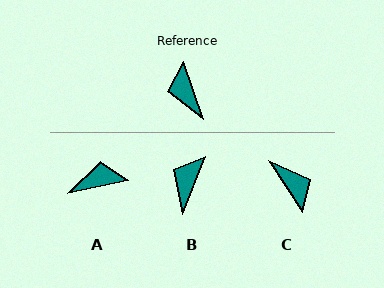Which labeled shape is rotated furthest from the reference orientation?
C, about 166 degrees away.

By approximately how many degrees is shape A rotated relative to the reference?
Approximately 98 degrees clockwise.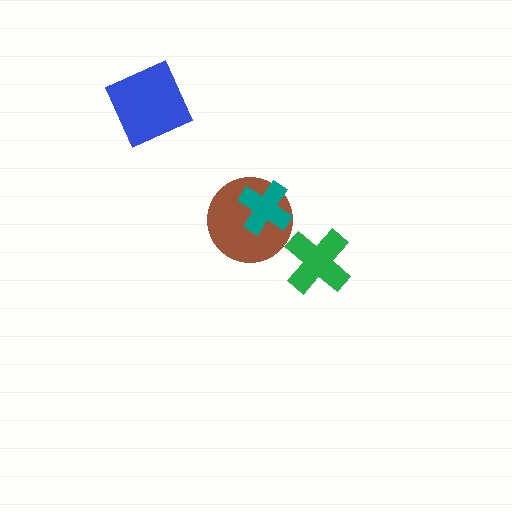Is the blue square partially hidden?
No, no other shape covers it.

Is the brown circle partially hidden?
Yes, it is partially covered by another shape.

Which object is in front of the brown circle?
The teal cross is in front of the brown circle.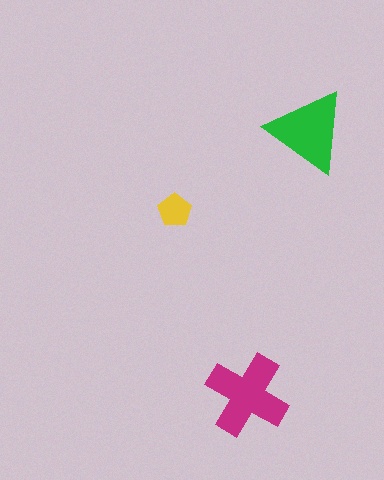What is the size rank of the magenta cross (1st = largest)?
1st.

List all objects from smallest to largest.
The yellow pentagon, the green triangle, the magenta cross.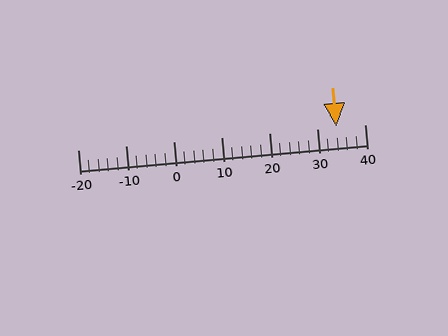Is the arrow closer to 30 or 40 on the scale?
The arrow is closer to 30.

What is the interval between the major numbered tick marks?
The major tick marks are spaced 10 units apart.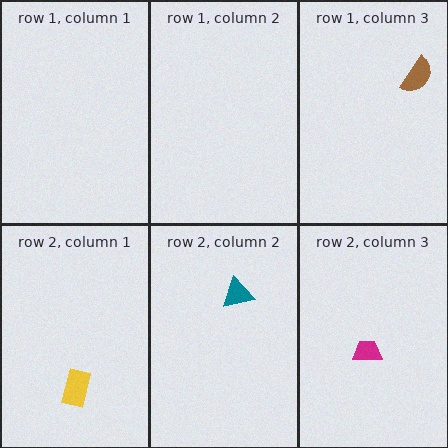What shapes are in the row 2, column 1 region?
The yellow rectangle.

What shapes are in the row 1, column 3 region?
The brown semicircle.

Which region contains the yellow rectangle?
The row 2, column 1 region.